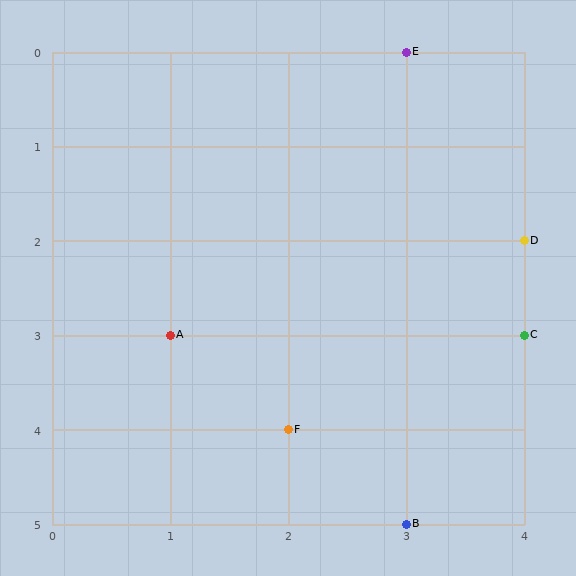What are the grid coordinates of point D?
Point D is at grid coordinates (4, 2).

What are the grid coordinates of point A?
Point A is at grid coordinates (1, 3).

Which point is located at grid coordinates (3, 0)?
Point E is at (3, 0).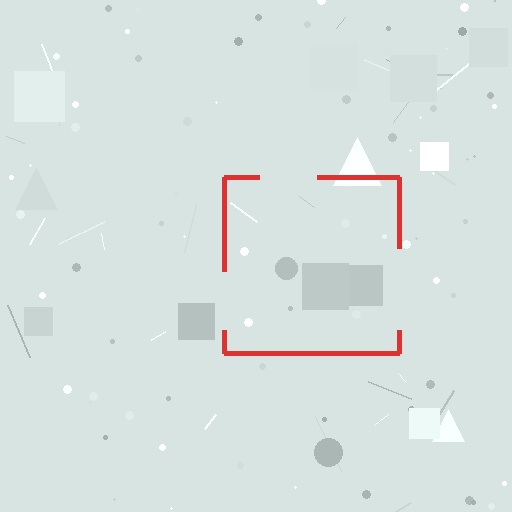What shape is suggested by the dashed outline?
The dashed outline suggests a square.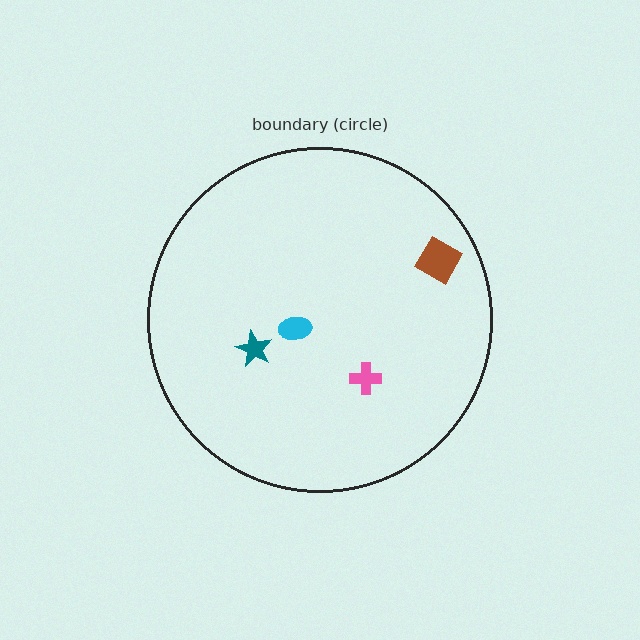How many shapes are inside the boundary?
4 inside, 0 outside.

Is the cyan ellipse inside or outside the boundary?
Inside.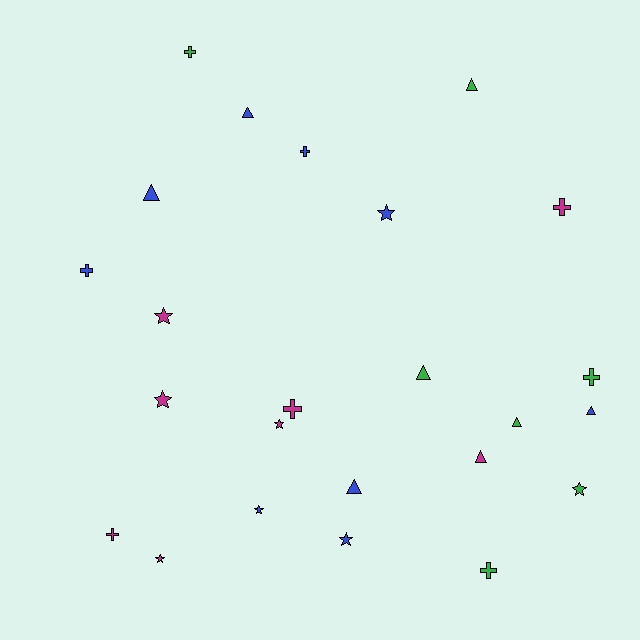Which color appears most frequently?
Blue, with 9 objects.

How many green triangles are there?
There are 3 green triangles.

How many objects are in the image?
There are 24 objects.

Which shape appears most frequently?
Star, with 8 objects.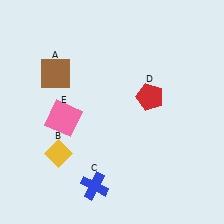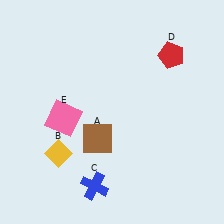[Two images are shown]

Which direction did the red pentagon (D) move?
The red pentagon (D) moved up.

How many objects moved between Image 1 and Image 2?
2 objects moved between the two images.